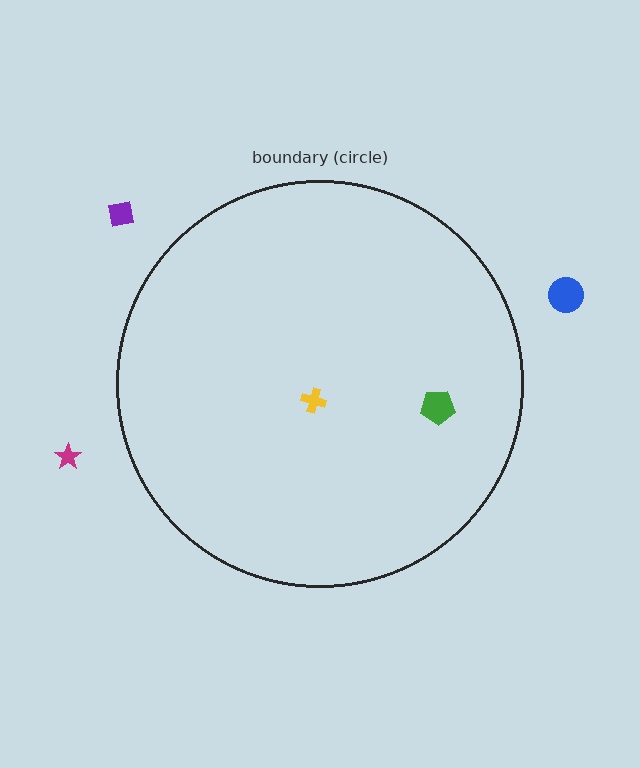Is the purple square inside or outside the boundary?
Outside.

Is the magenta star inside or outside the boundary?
Outside.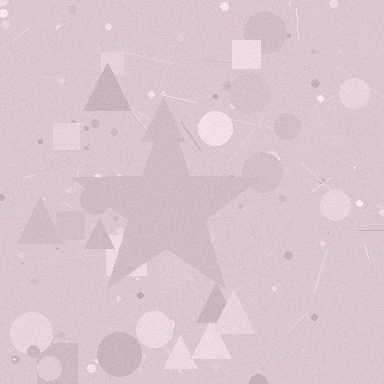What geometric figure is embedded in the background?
A star is embedded in the background.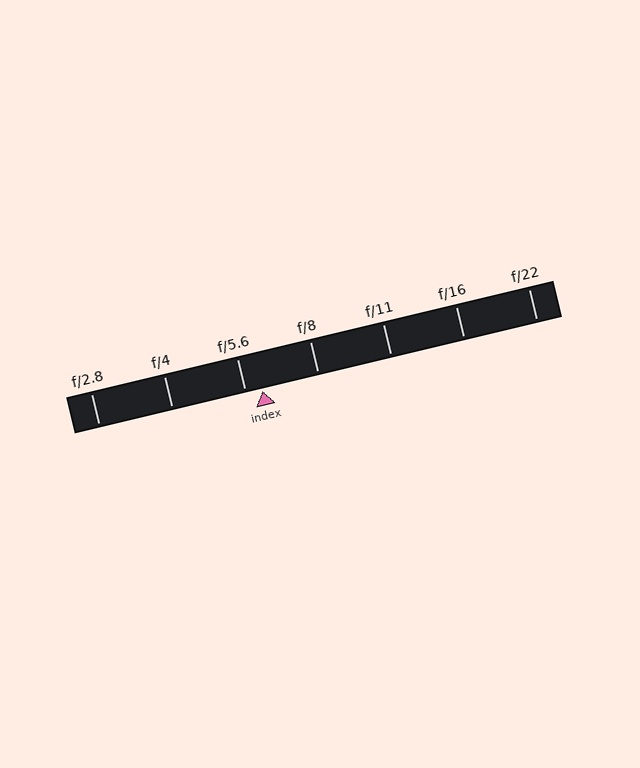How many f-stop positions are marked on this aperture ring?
There are 7 f-stop positions marked.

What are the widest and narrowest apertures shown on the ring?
The widest aperture shown is f/2.8 and the narrowest is f/22.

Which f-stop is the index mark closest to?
The index mark is closest to f/5.6.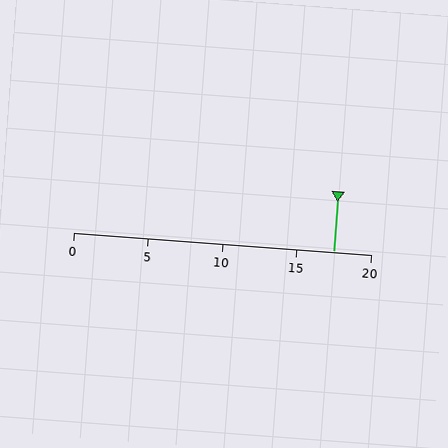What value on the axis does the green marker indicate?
The marker indicates approximately 17.5.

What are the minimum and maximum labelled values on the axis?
The axis runs from 0 to 20.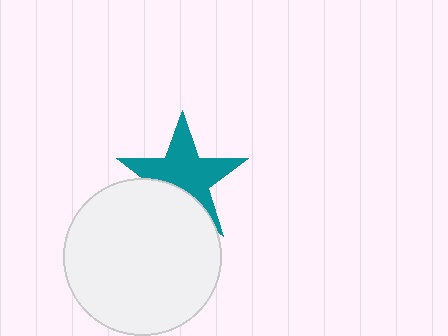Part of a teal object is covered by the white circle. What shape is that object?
It is a star.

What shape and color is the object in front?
The object in front is a white circle.